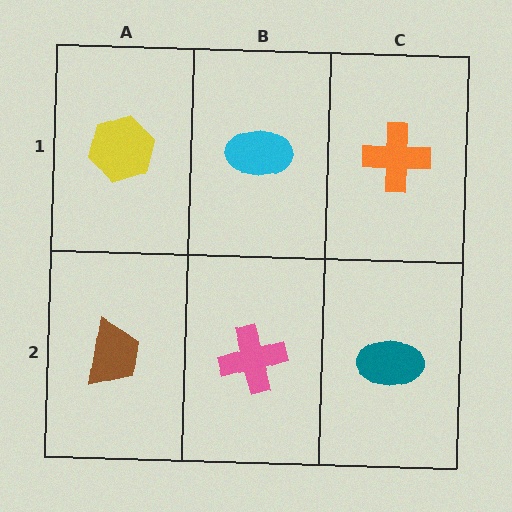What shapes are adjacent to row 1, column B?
A pink cross (row 2, column B), a yellow hexagon (row 1, column A), an orange cross (row 1, column C).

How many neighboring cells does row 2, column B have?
3.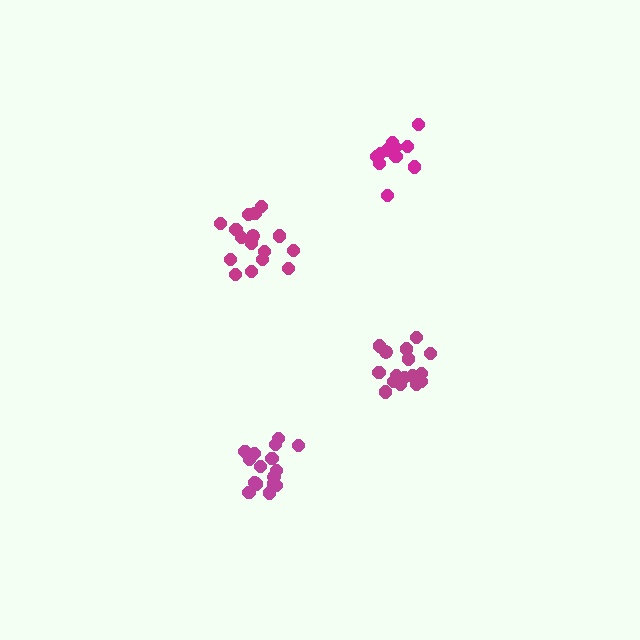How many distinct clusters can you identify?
There are 4 distinct clusters.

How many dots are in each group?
Group 1: 12 dots, Group 2: 17 dots, Group 3: 16 dots, Group 4: 16 dots (61 total).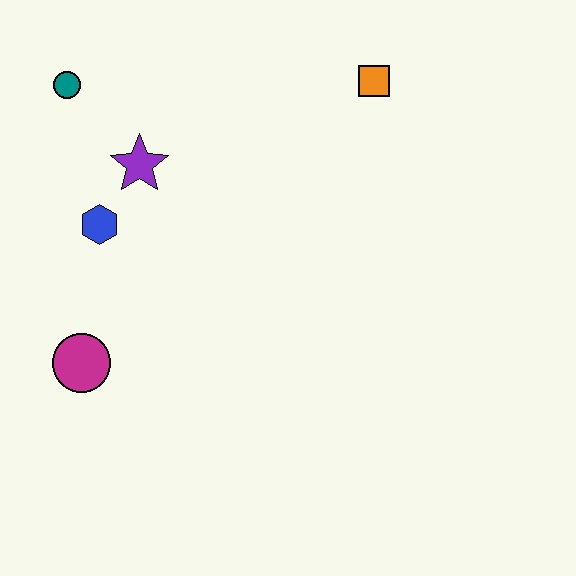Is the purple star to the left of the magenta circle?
No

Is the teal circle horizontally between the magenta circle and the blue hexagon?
No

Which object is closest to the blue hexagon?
The purple star is closest to the blue hexagon.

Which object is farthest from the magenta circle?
The orange square is farthest from the magenta circle.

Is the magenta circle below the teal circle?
Yes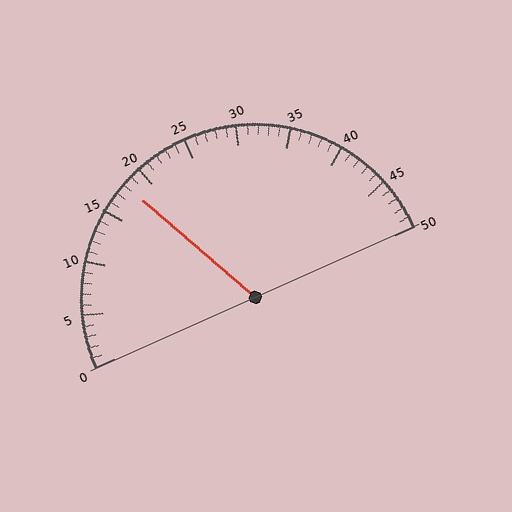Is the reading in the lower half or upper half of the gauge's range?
The reading is in the lower half of the range (0 to 50).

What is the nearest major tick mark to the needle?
The nearest major tick mark is 20.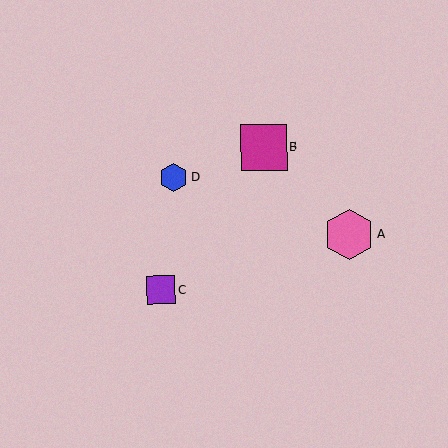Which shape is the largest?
The pink hexagon (labeled A) is the largest.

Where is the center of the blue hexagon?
The center of the blue hexagon is at (173, 178).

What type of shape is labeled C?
Shape C is a purple square.